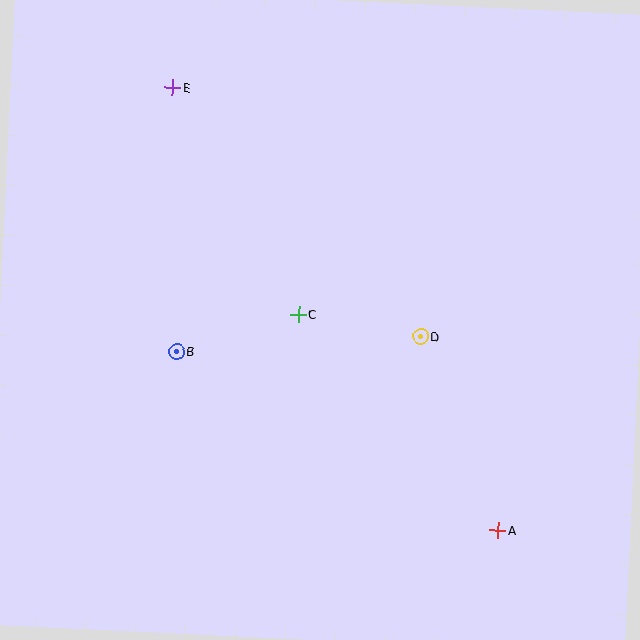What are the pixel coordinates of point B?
Point B is at (176, 351).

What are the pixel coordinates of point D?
Point D is at (421, 337).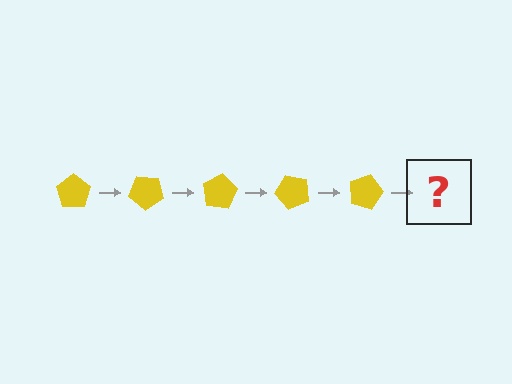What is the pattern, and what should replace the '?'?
The pattern is that the pentagon rotates 40 degrees each step. The '?' should be a yellow pentagon rotated 200 degrees.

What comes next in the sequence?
The next element should be a yellow pentagon rotated 200 degrees.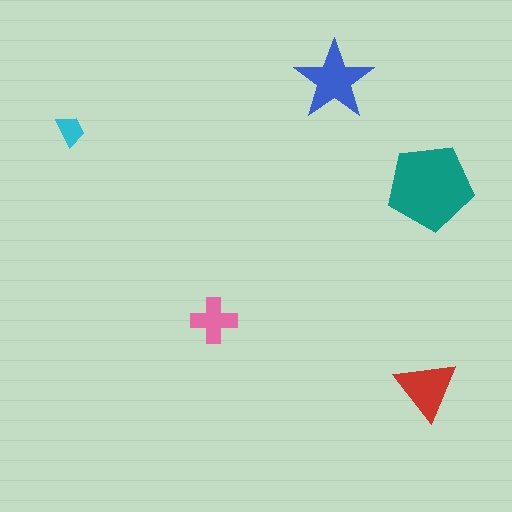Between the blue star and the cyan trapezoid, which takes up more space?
The blue star.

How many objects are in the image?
There are 5 objects in the image.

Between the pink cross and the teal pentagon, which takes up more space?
The teal pentagon.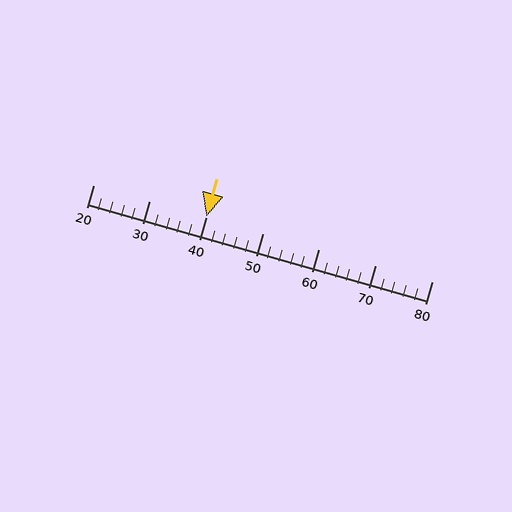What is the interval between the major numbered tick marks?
The major tick marks are spaced 10 units apart.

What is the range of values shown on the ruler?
The ruler shows values from 20 to 80.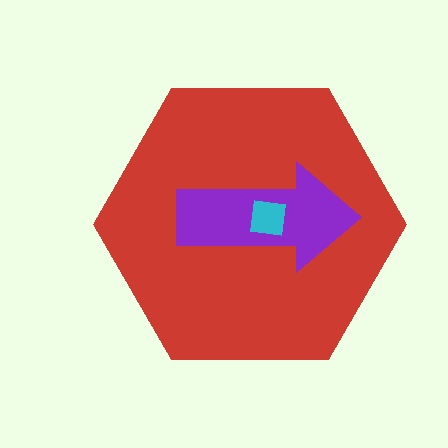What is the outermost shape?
The red hexagon.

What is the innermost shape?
The cyan square.